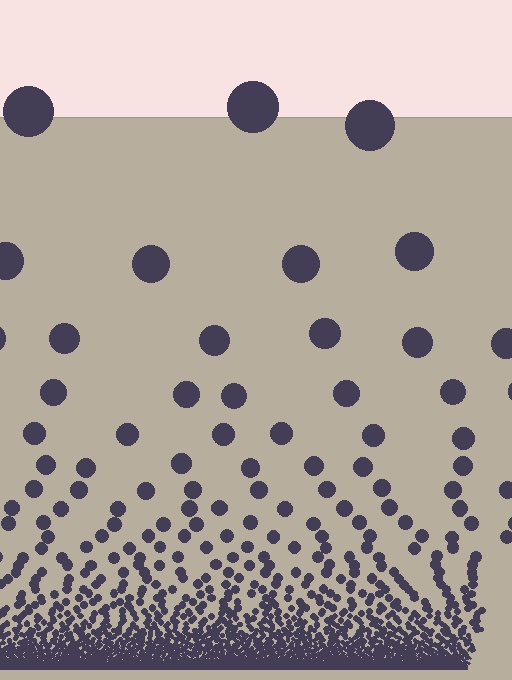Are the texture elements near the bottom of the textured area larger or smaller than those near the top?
Smaller. The gradient is inverted — elements near the bottom are smaller and denser.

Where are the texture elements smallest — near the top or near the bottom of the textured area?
Near the bottom.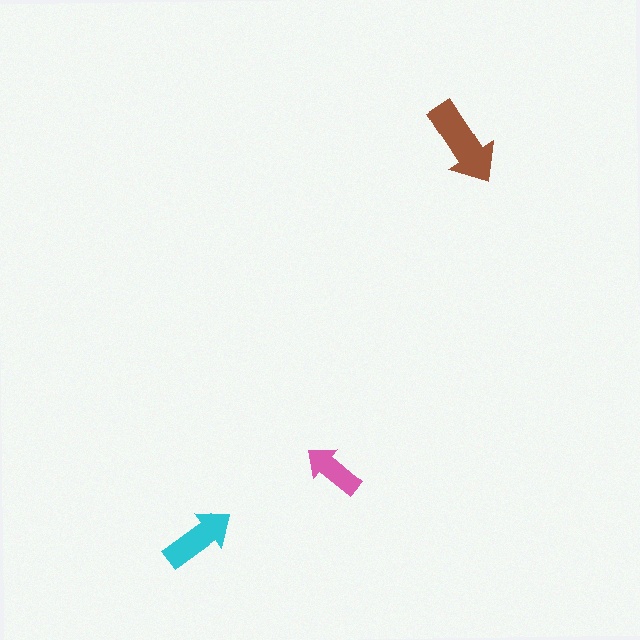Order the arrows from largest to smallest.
the brown one, the cyan one, the pink one.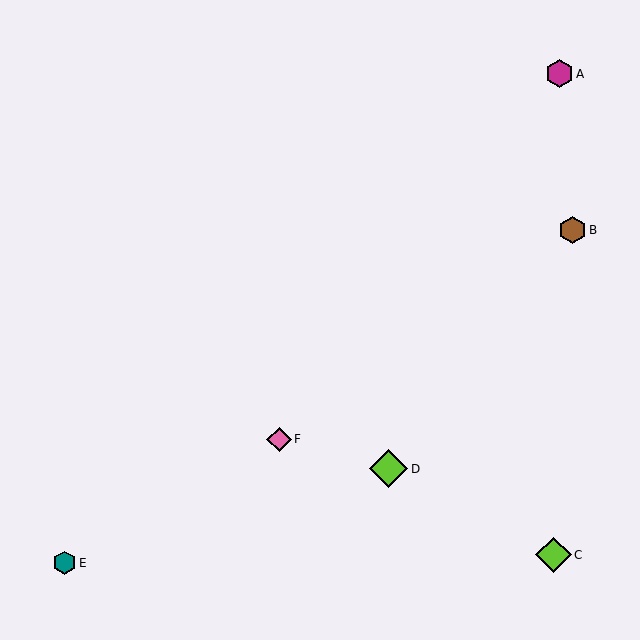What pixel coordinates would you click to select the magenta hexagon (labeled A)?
Click at (559, 74) to select the magenta hexagon A.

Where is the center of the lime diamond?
The center of the lime diamond is at (553, 555).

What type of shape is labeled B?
Shape B is a brown hexagon.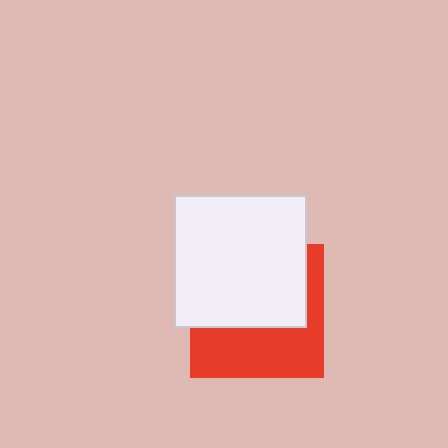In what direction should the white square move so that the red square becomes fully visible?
The white square should move up. That is the shortest direction to clear the overlap and leave the red square fully visible.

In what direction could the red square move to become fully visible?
The red square could move down. That would shift it out from behind the white square entirely.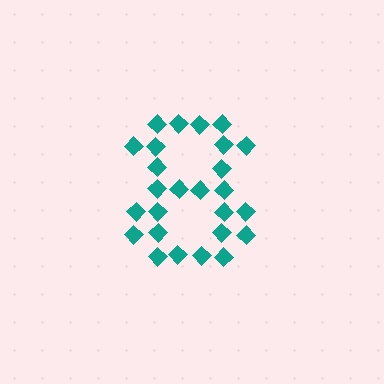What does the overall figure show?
The overall figure shows the digit 8.